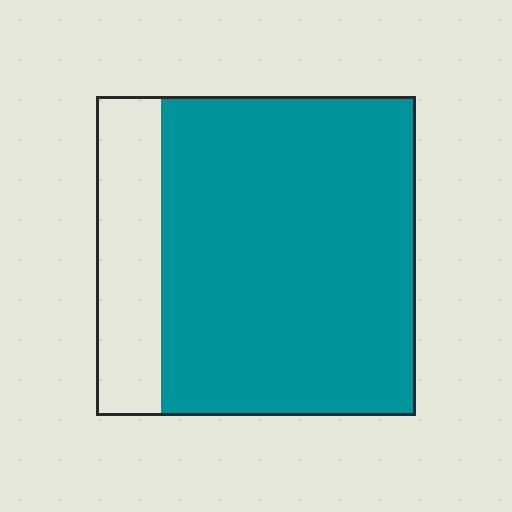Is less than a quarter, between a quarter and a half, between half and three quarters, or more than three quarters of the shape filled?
More than three quarters.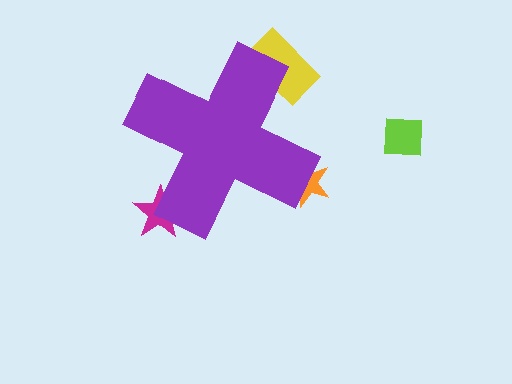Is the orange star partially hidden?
Yes, the orange star is partially hidden behind the purple cross.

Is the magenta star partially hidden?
Yes, the magenta star is partially hidden behind the purple cross.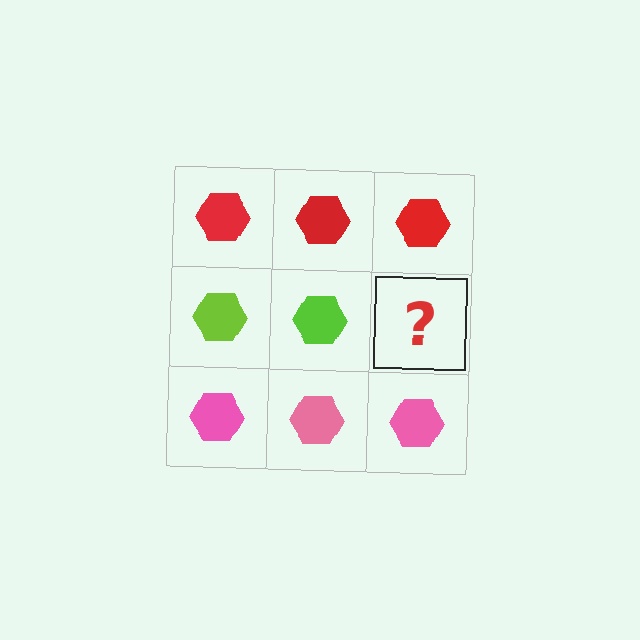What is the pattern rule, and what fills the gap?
The rule is that each row has a consistent color. The gap should be filled with a lime hexagon.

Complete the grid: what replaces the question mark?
The question mark should be replaced with a lime hexagon.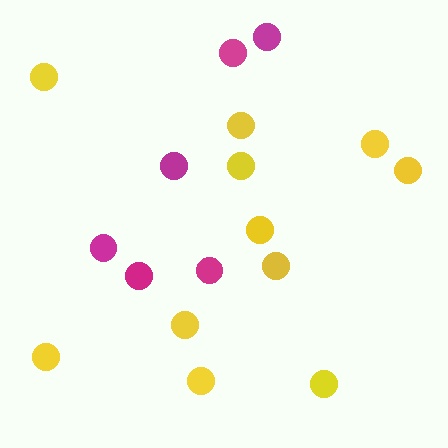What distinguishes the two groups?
There are 2 groups: one group of yellow circles (11) and one group of magenta circles (6).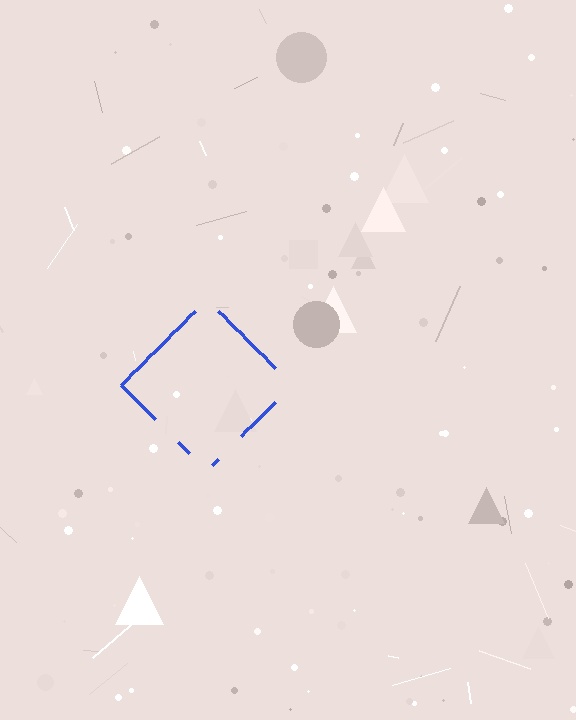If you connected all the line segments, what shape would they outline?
They would outline a diamond.